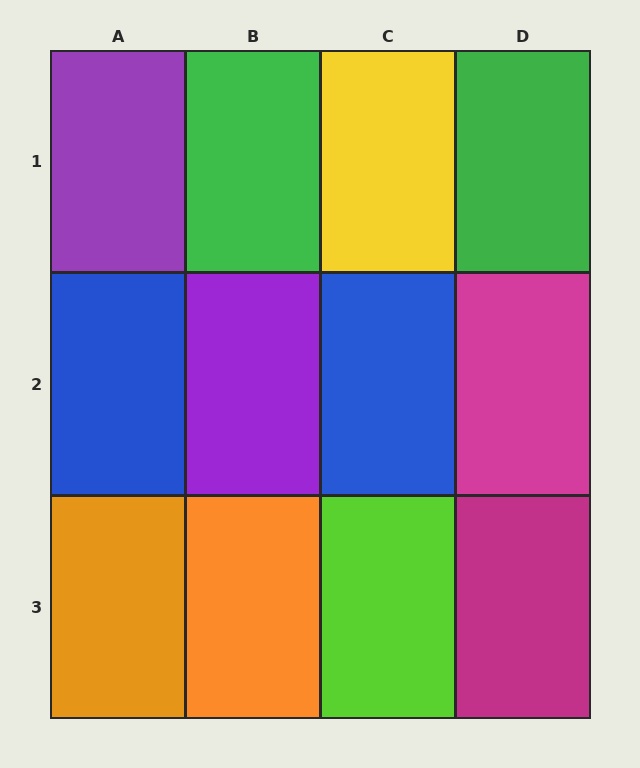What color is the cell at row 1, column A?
Purple.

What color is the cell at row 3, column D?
Magenta.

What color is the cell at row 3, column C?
Lime.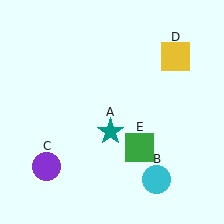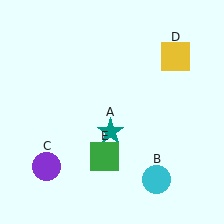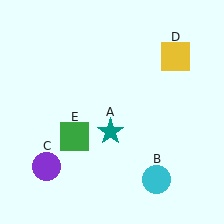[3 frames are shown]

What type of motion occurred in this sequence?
The green square (object E) rotated clockwise around the center of the scene.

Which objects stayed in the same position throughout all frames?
Teal star (object A) and cyan circle (object B) and purple circle (object C) and yellow square (object D) remained stationary.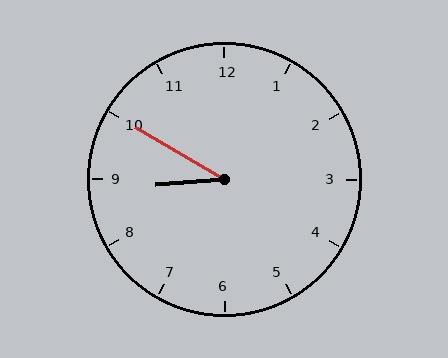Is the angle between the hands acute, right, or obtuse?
It is acute.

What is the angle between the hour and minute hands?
Approximately 35 degrees.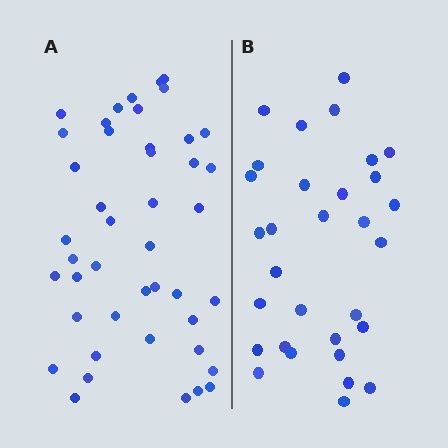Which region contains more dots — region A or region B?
Region A (the left region) has more dots.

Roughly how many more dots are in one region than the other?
Region A has approximately 15 more dots than region B.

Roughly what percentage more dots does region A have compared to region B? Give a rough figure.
About 40% more.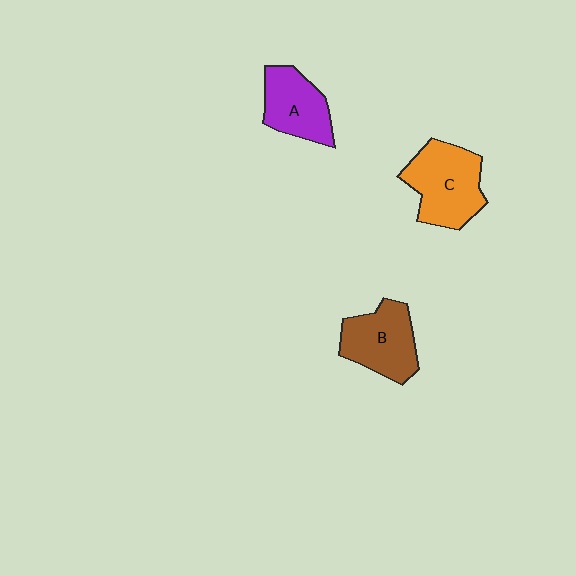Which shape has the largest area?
Shape C (orange).